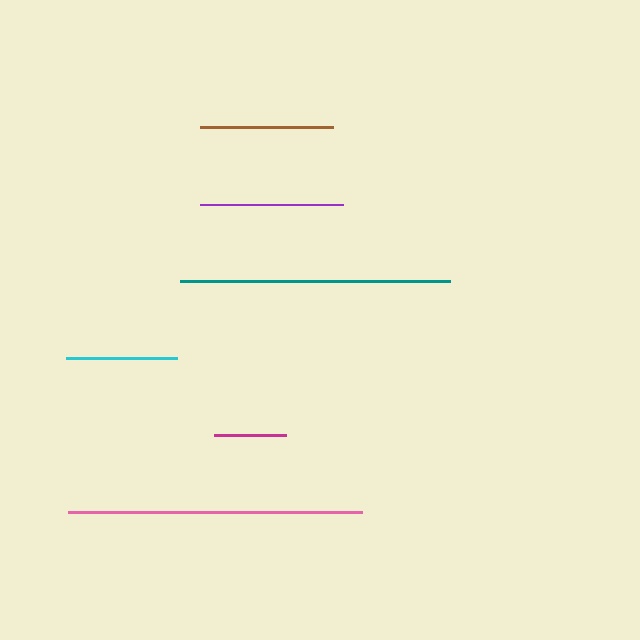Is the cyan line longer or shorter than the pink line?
The pink line is longer than the cyan line.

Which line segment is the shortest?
The magenta line is the shortest at approximately 72 pixels.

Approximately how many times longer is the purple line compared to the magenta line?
The purple line is approximately 2.0 times the length of the magenta line.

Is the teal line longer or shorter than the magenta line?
The teal line is longer than the magenta line.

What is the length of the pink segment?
The pink segment is approximately 295 pixels long.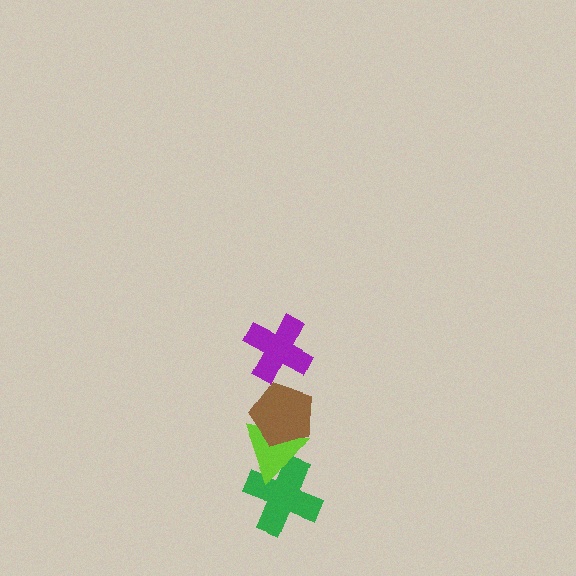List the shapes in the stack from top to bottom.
From top to bottom: the purple cross, the brown pentagon, the lime triangle, the green cross.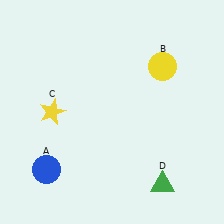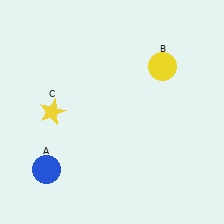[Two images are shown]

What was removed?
The green triangle (D) was removed in Image 2.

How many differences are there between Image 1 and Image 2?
There is 1 difference between the two images.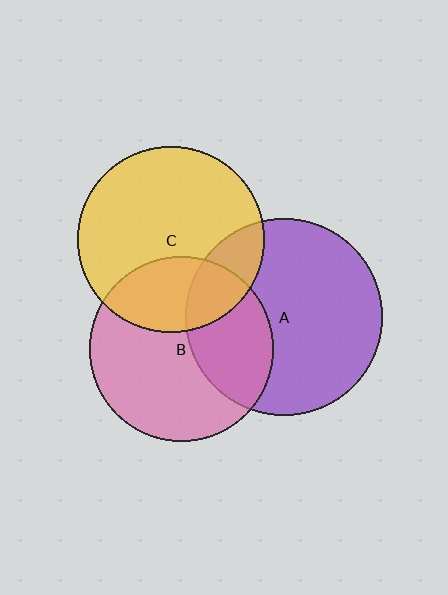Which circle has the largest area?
Circle A (purple).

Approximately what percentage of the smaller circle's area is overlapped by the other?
Approximately 35%.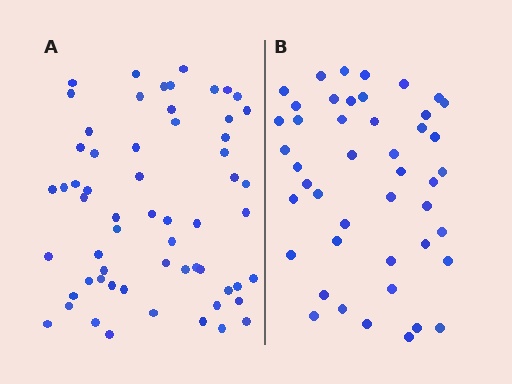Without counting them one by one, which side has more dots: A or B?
Region A (the left region) has more dots.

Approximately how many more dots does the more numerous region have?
Region A has approximately 15 more dots than region B.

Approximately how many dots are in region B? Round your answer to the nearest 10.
About 40 dots. (The exact count is 45, which rounds to 40.)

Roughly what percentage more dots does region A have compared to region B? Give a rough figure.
About 35% more.